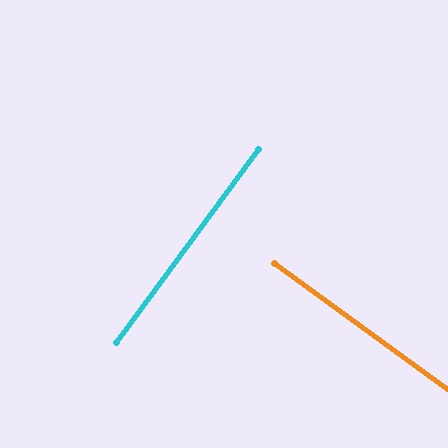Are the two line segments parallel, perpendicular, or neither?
Perpendicular — they meet at approximately 90°.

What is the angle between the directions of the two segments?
Approximately 90 degrees.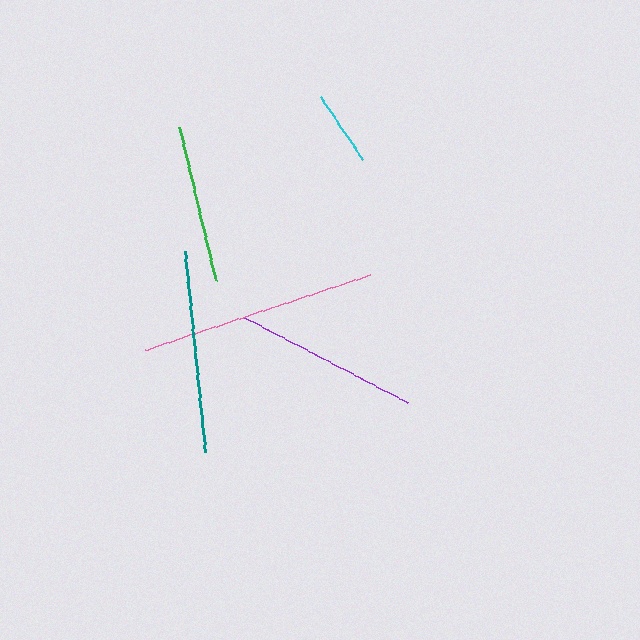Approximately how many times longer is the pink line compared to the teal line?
The pink line is approximately 1.2 times the length of the teal line.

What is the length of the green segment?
The green segment is approximately 158 pixels long.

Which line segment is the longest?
The pink line is the longest at approximately 237 pixels.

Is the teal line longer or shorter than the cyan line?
The teal line is longer than the cyan line.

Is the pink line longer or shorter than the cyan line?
The pink line is longer than the cyan line.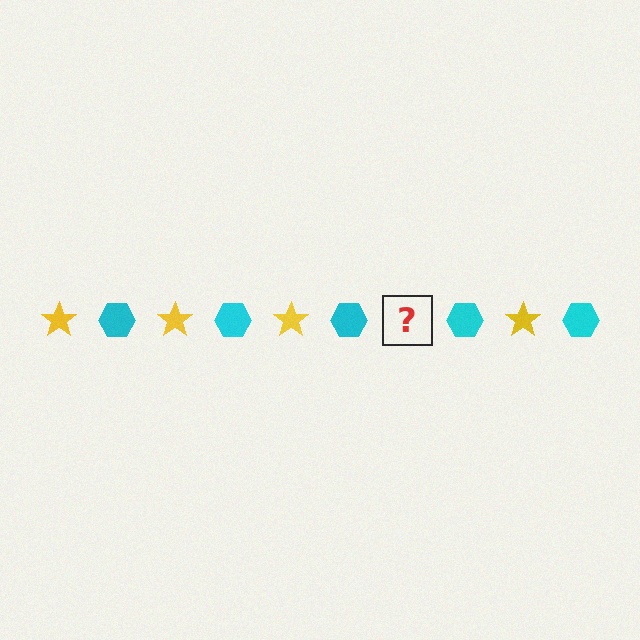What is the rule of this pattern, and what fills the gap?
The rule is that the pattern alternates between yellow star and cyan hexagon. The gap should be filled with a yellow star.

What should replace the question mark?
The question mark should be replaced with a yellow star.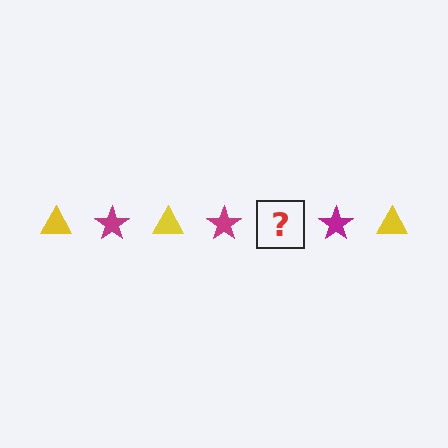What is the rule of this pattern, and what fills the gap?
The rule is that the pattern alternates between yellow triangle and magenta star. The gap should be filled with a yellow triangle.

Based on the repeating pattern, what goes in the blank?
The blank should be a yellow triangle.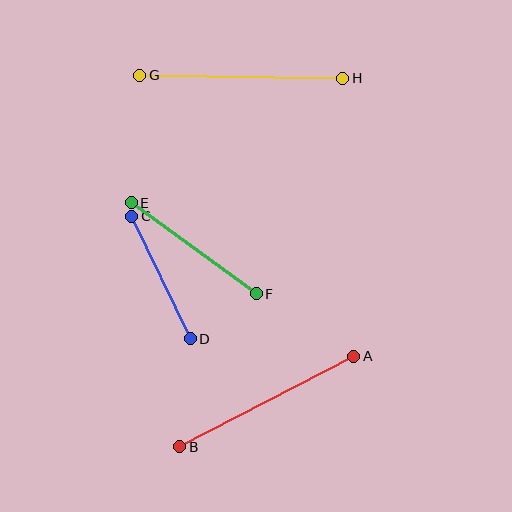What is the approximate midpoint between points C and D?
The midpoint is at approximately (161, 278) pixels.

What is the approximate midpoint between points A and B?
The midpoint is at approximately (267, 401) pixels.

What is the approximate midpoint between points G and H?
The midpoint is at approximately (241, 77) pixels.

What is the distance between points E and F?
The distance is approximately 155 pixels.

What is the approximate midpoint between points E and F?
The midpoint is at approximately (194, 248) pixels.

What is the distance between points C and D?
The distance is approximately 136 pixels.